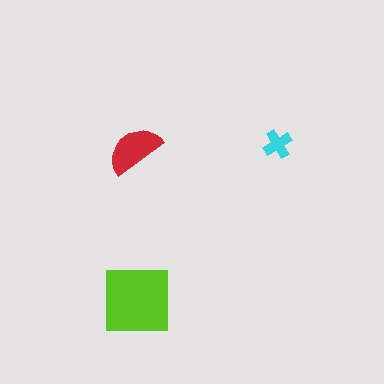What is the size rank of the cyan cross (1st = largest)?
3rd.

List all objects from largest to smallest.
The lime square, the red semicircle, the cyan cross.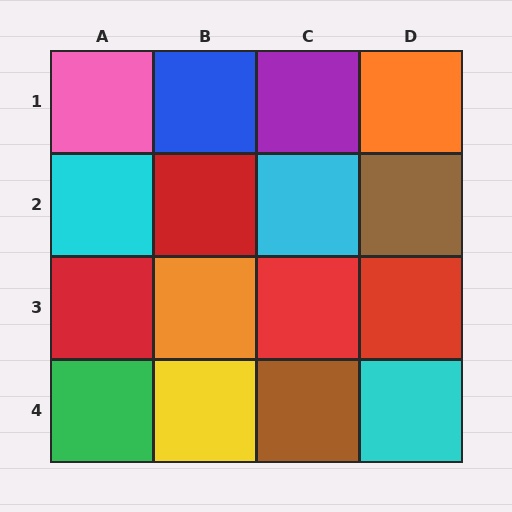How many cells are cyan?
3 cells are cyan.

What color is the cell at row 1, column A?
Pink.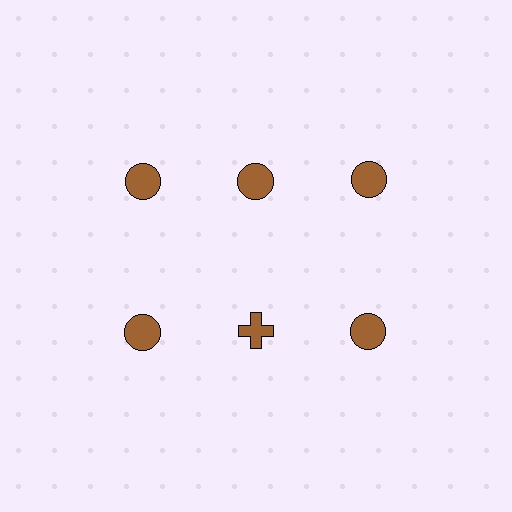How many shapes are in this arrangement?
There are 6 shapes arranged in a grid pattern.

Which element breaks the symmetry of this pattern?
The brown cross in the second row, second from left column breaks the symmetry. All other shapes are brown circles.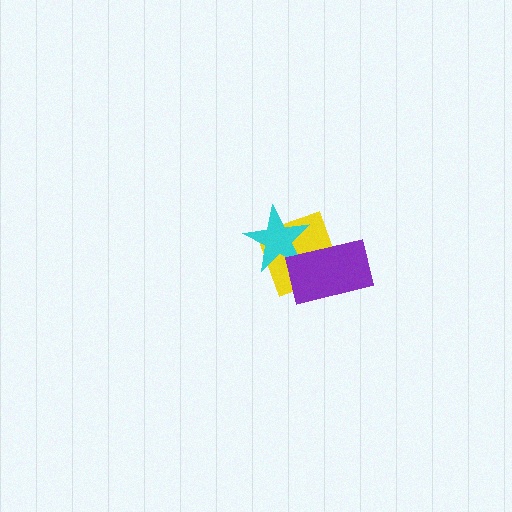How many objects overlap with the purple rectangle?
2 objects overlap with the purple rectangle.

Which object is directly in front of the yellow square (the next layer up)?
The cyan star is directly in front of the yellow square.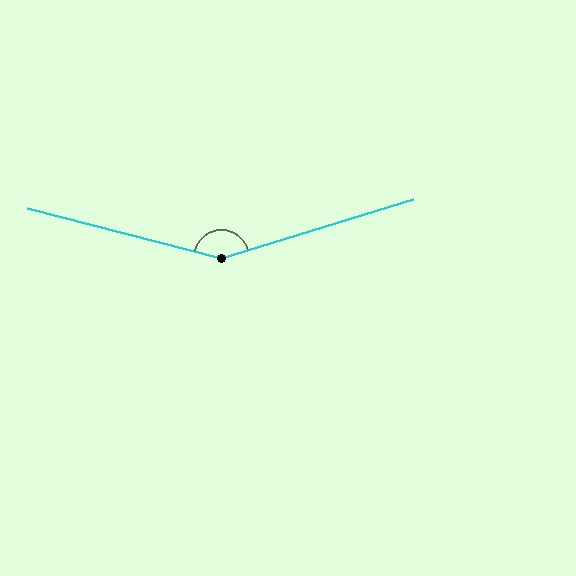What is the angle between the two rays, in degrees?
Approximately 149 degrees.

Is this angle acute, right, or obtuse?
It is obtuse.